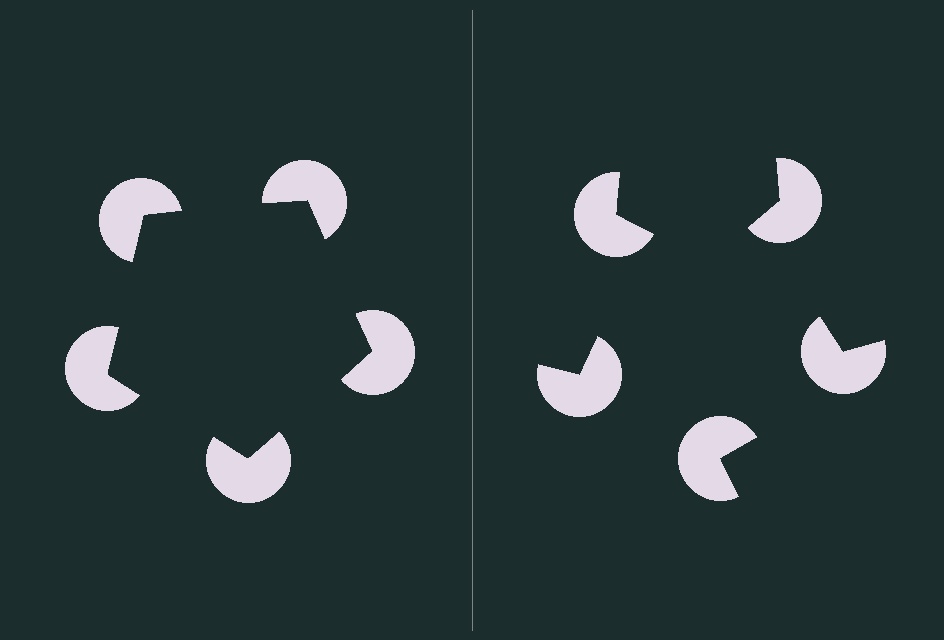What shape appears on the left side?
An illusory pentagon.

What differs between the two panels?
The pac-man discs are positioned identically on both sides; only the wedge orientations differ. On the left they align to a pentagon; on the right they are misaligned.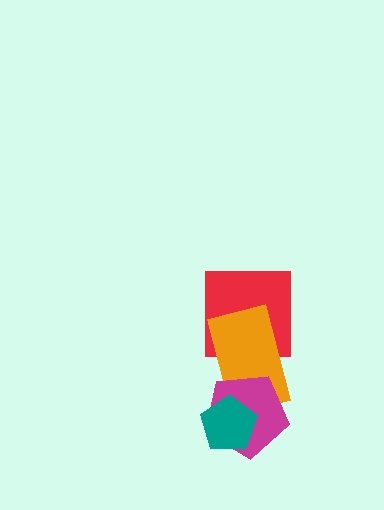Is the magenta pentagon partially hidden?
Yes, it is partially covered by another shape.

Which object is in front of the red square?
The orange rectangle is in front of the red square.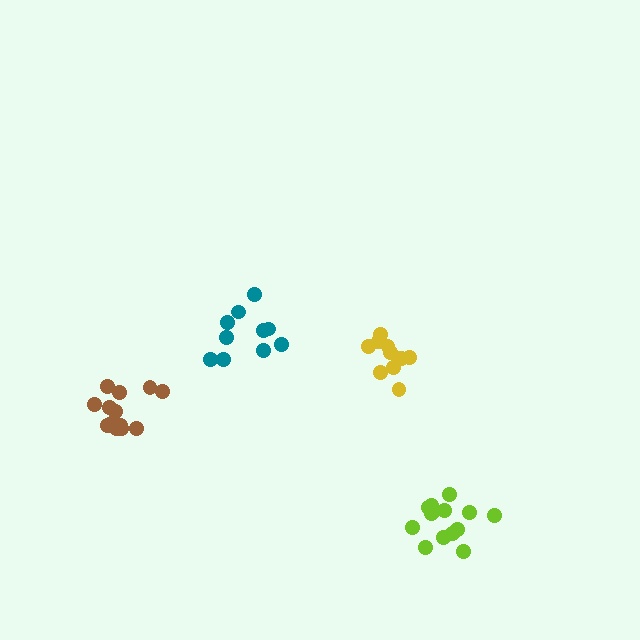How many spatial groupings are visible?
There are 4 spatial groupings.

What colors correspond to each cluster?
The clusters are colored: yellow, brown, teal, lime.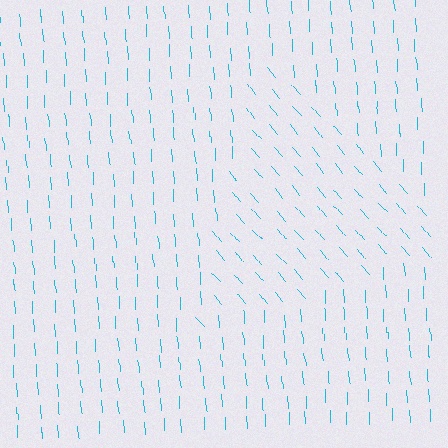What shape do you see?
I see a triangle.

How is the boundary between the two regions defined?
The boundary is defined purely by a change in line orientation (approximately 37 degrees difference). All lines are the same color and thickness.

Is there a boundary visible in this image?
Yes, there is a texture boundary formed by a change in line orientation.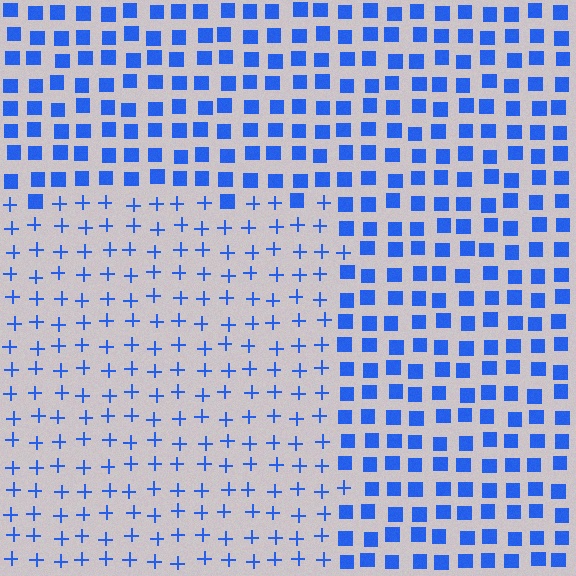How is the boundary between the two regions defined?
The boundary is defined by a change in element shape: plus signs inside vs. squares outside. All elements share the same color and spacing.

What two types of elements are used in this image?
The image uses plus signs inside the rectangle region and squares outside it.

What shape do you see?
I see a rectangle.